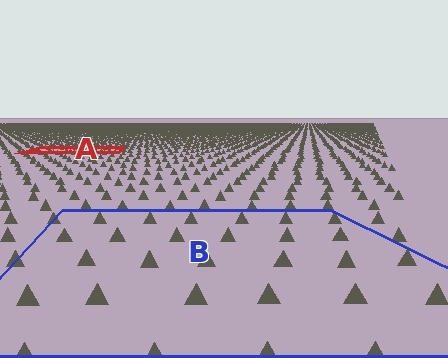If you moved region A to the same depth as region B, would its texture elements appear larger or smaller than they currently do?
They would appear larger. At a closer depth, the same texture elements are projected at a bigger on-screen size.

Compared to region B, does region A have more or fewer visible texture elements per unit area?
Region A has more texture elements per unit area — they are packed more densely because it is farther away.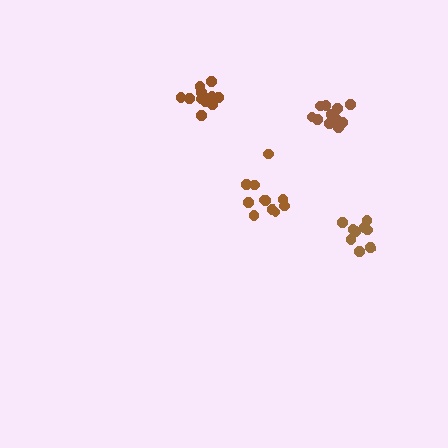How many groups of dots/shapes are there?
There are 4 groups.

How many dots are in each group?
Group 1: 9 dots, Group 2: 13 dots, Group 3: 13 dots, Group 4: 11 dots (46 total).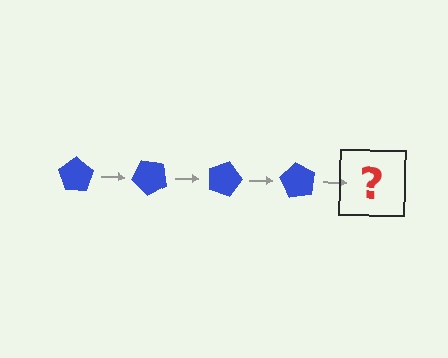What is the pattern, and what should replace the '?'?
The pattern is that the pentagon rotates 45 degrees each step. The '?' should be a blue pentagon rotated 180 degrees.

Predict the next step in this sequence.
The next step is a blue pentagon rotated 180 degrees.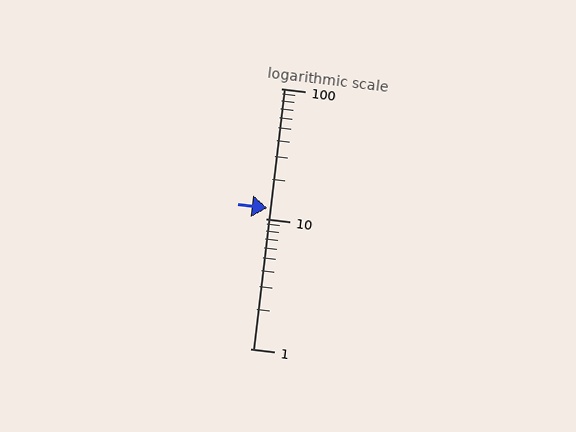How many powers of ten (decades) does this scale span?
The scale spans 2 decades, from 1 to 100.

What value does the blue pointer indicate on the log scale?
The pointer indicates approximately 12.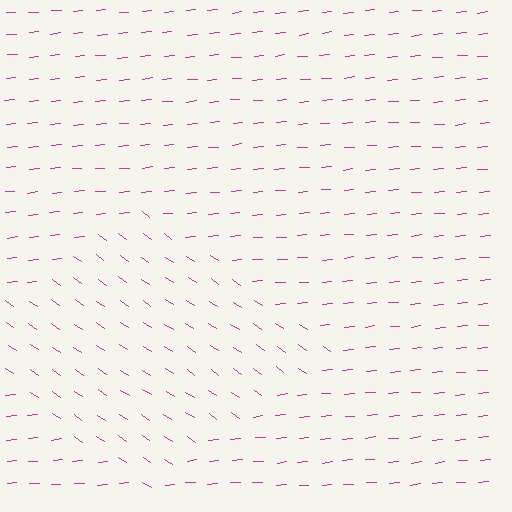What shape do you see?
I see a diamond.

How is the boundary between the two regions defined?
The boundary is defined purely by a change in line orientation (approximately 40 degrees difference). All lines are the same color and thickness.